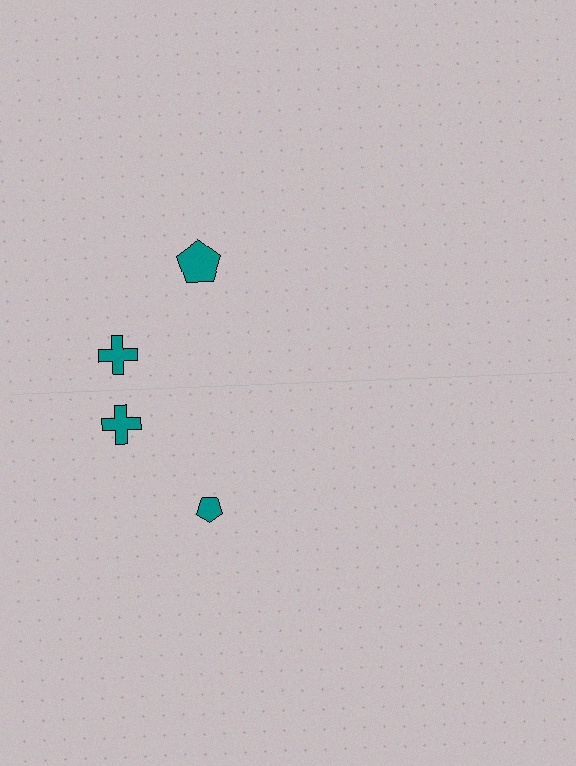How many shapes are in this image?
There are 4 shapes in this image.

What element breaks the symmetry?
The teal pentagon on the bottom side has a different size than its mirror counterpart.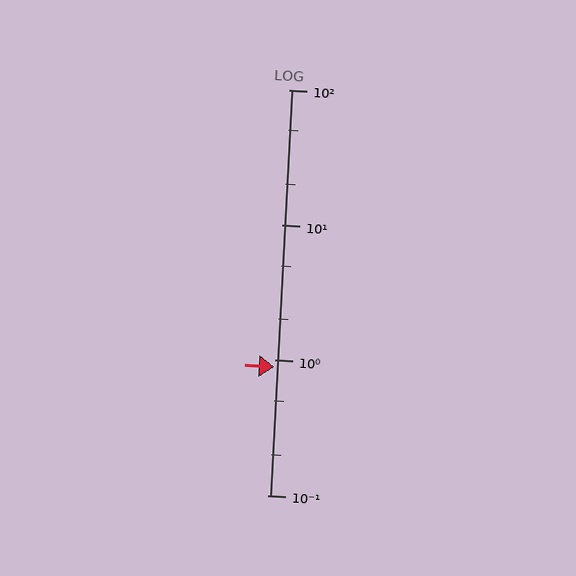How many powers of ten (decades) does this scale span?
The scale spans 3 decades, from 0.1 to 100.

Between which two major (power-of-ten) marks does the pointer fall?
The pointer is between 0.1 and 1.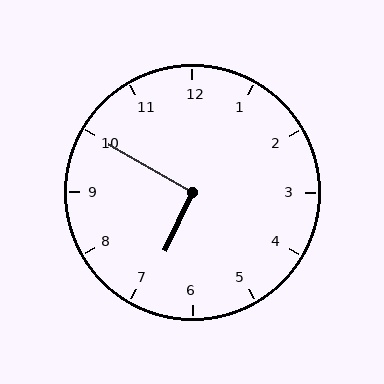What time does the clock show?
6:50.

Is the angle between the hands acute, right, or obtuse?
It is right.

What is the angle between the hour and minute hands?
Approximately 95 degrees.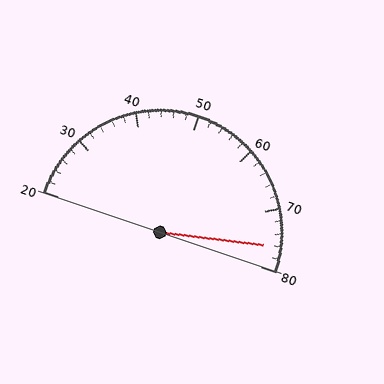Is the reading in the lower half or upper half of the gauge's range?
The reading is in the upper half of the range (20 to 80).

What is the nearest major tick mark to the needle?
The nearest major tick mark is 80.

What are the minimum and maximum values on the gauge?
The gauge ranges from 20 to 80.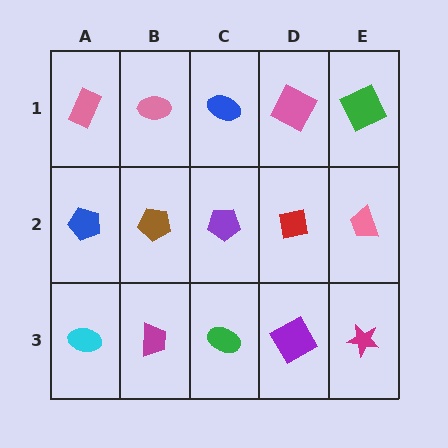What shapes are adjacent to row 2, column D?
A pink square (row 1, column D), a purple square (row 3, column D), a purple pentagon (row 2, column C), a pink trapezoid (row 2, column E).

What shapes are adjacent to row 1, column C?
A purple pentagon (row 2, column C), a pink ellipse (row 1, column B), a pink square (row 1, column D).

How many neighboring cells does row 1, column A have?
2.